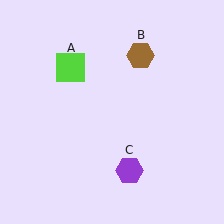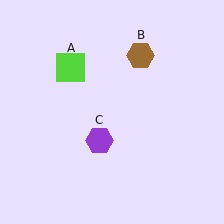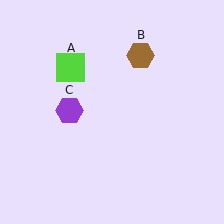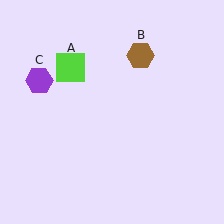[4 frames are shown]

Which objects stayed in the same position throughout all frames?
Lime square (object A) and brown hexagon (object B) remained stationary.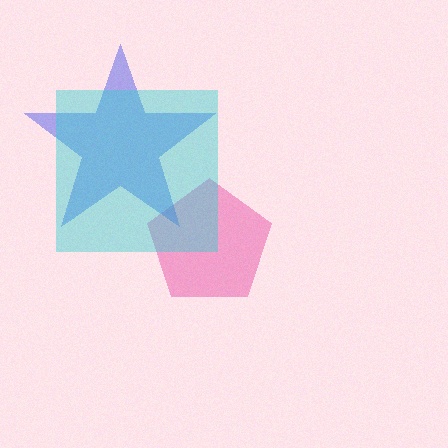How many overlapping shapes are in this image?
There are 3 overlapping shapes in the image.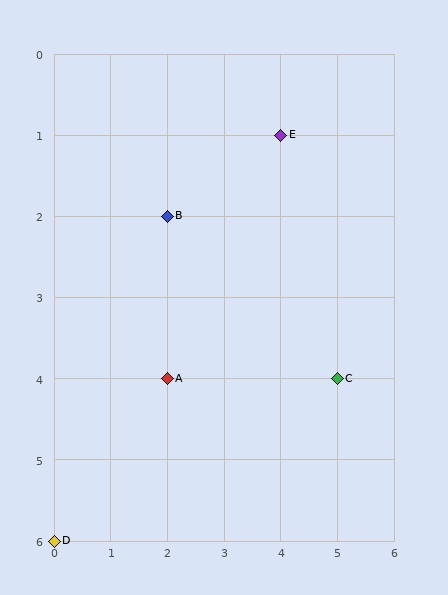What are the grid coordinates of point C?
Point C is at grid coordinates (5, 4).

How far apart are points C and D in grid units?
Points C and D are 5 columns and 2 rows apart (about 5.4 grid units diagonally).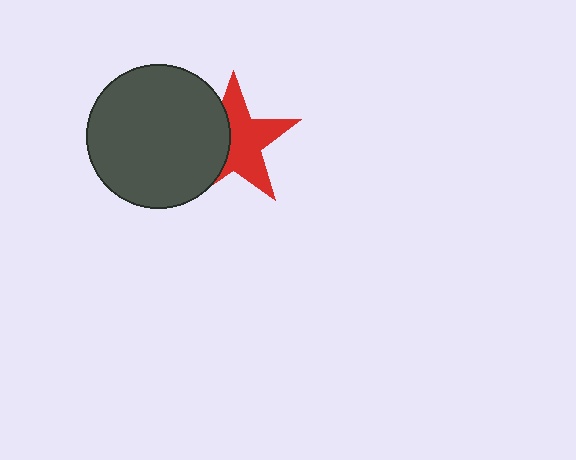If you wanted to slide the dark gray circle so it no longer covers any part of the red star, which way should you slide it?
Slide it left — that is the most direct way to separate the two shapes.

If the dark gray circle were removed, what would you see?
You would see the complete red star.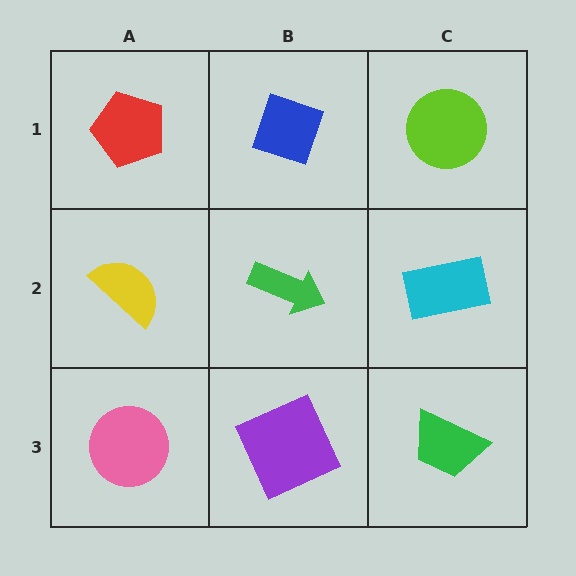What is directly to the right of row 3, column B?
A green trapezoid.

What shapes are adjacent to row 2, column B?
A blue diamond (row 1, column B), a purple square (row 3, column B), a yellow semicircle (row 2, column A), a cyan rectangle (row 2, column C).